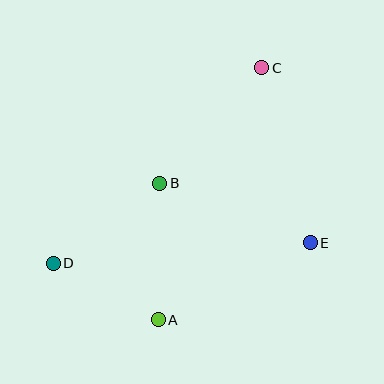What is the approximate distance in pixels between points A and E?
The distance between A and E is approximately 171 pixels.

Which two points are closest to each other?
Points A and D are closest to each other.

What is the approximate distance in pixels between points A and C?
The distance between A and C is approximately 273 pixels.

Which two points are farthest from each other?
Points C and D are farthest from each other.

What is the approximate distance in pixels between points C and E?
The distance between C and E is approximately 182 pixels.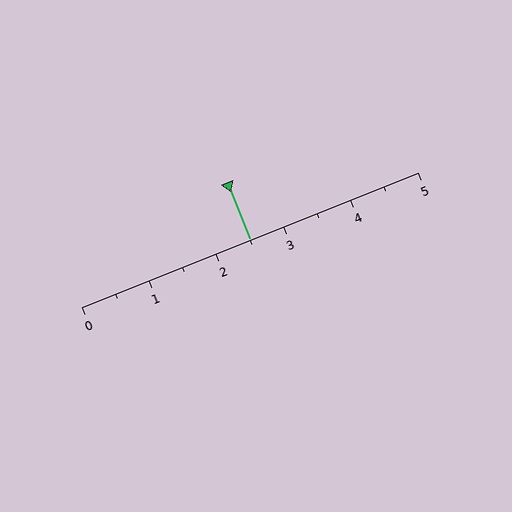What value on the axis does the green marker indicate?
The marker indicates approximately 2.5.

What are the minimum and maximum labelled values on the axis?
The axis runs from 0 to 5.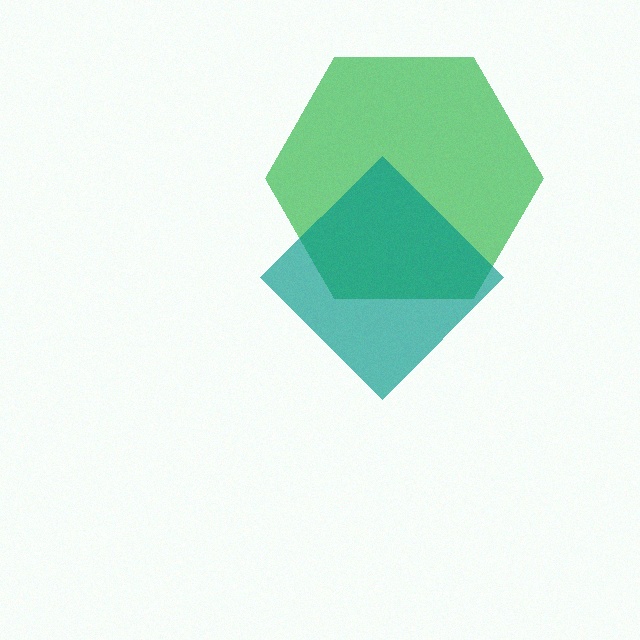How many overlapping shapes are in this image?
There are 2 overlapping shapes in the image.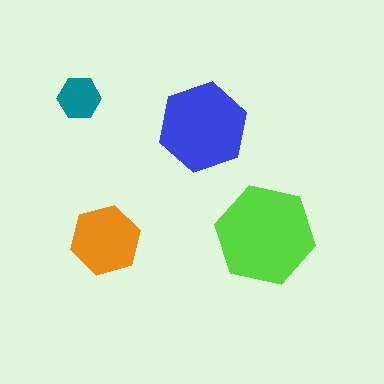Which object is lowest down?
The orange hexagon is bottommost.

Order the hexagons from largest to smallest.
the lime one, the blue one, the orange one, the teal one.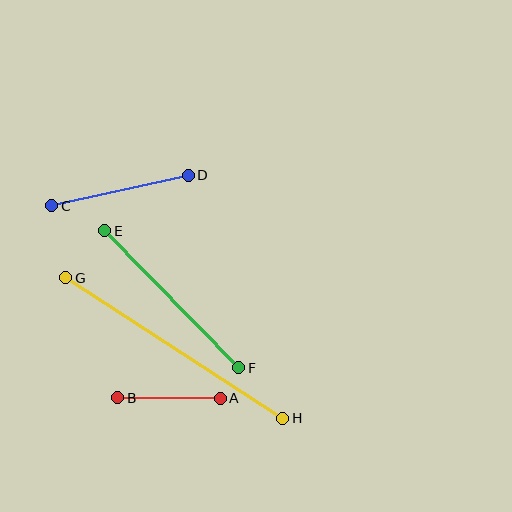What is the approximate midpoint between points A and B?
The midpoint is at approximately (169, 398) pixels.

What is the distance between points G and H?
The distance is approximately 258 pixels.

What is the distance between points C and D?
The distance is approximately 140 pixels.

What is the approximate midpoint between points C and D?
The midpoint is at approximately (120, 190) pixels.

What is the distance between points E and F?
The distance is approximately 192 pixels.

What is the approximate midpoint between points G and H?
The midpoint is at approximately (174, 348) pixels.